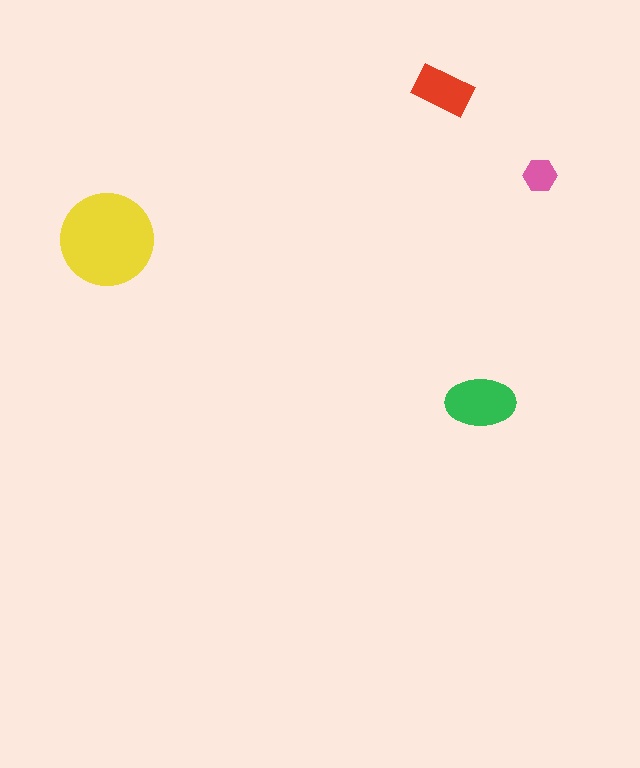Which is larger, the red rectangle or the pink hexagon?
The red rectangle.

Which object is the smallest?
The pink hexagon.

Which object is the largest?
The yellow circle.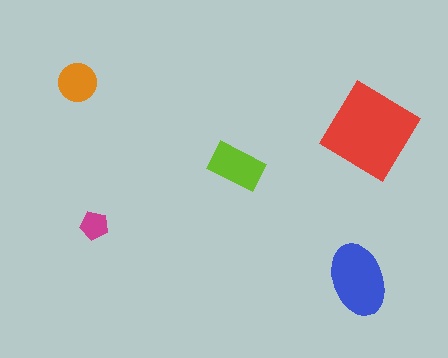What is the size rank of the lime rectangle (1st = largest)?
3rd.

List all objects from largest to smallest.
The red diamond, the blue ellipse, the lime rectangle, the orange circle, the magenta pentagon.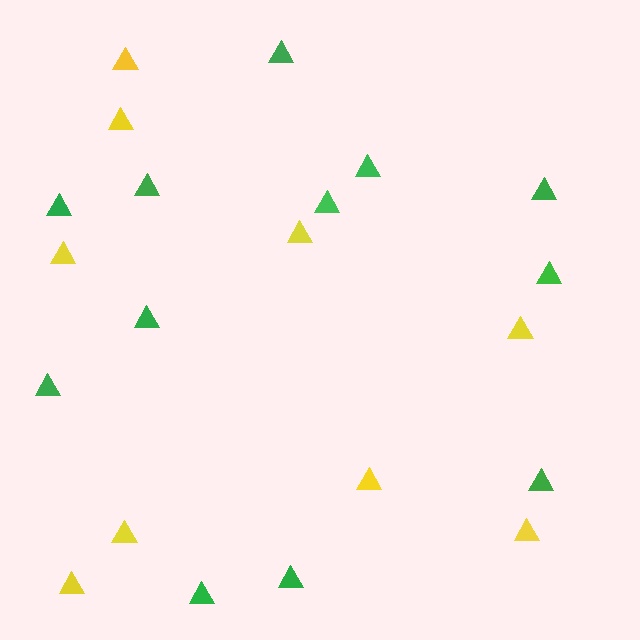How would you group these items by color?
There are 2 groups: one group of yellow triangles (9) and one group of green triangles (12).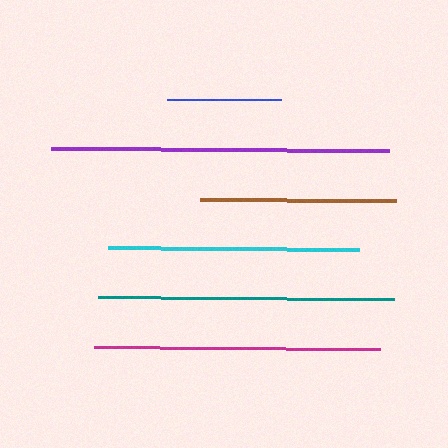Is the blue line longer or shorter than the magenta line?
The magenta line is longer than the blue line.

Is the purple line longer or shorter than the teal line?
The purple line is longer than the teal line.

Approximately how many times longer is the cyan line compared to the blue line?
The cyan line is approximately 2.2 times the length of the blue line.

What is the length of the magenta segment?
The magenta segment is approximately 287 pixels long.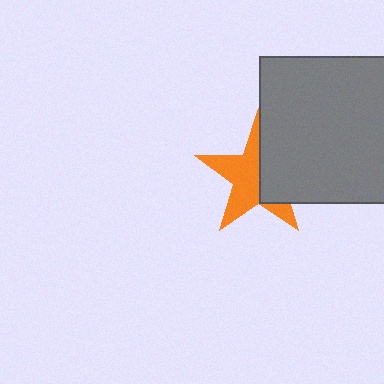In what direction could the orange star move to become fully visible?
The orange star could move left. That would shift it out from behind the gray rectangle entirely.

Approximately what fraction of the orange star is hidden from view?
Roughly 41% of the orange star is hidden behind the gray rectangle.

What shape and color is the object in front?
The object in front is a gray rectangle.